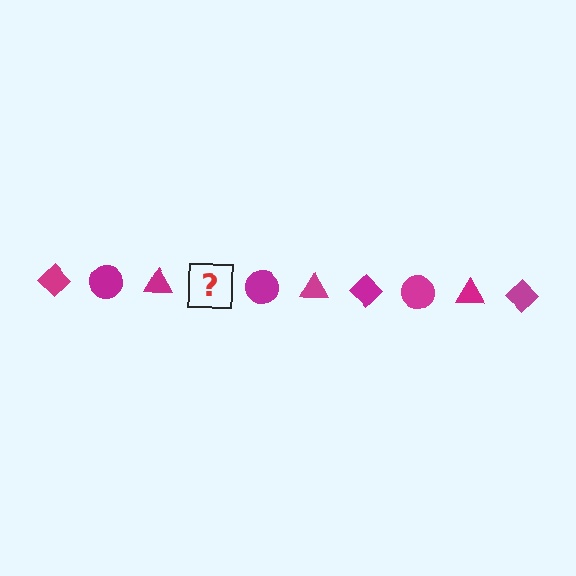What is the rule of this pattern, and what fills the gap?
The rule is that the pattern cycles through diamond, circle, triangle shapes in magenta. The gap should be filled with a magenta diamond.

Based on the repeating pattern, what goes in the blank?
The blank should be a magenta diamond.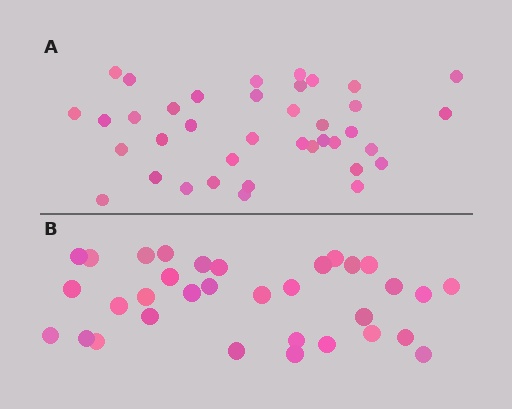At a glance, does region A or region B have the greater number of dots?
Region A (the top region) has more dots.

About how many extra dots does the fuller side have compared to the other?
Region A has about 5 more dots than region B.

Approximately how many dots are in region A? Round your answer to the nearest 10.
About 40 dots. (The exact count is 38, which rounds to 40.)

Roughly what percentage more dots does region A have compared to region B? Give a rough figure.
About 15% more.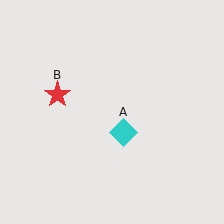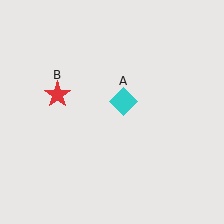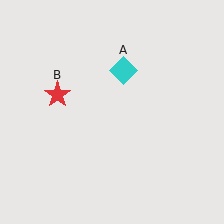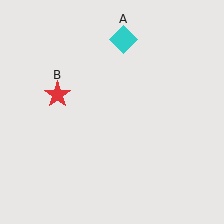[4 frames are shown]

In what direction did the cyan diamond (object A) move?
The cyan diamond (object A) moved up.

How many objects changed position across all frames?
1 object changed position: cyan diamond (object A).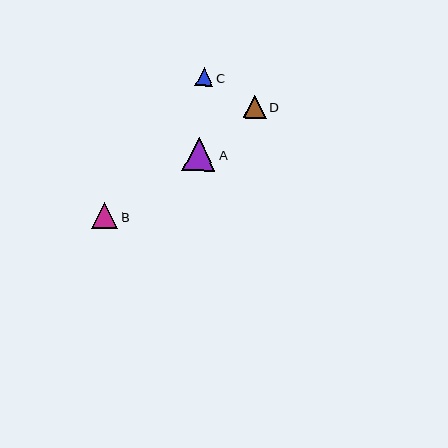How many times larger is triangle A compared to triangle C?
Triangle A is approximately 1.9 times the size of triangle C.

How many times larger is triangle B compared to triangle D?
Triangle B is approximately 1.2 times the size of triangle D.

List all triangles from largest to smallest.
From largest to smallest: A, B, D, C.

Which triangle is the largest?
Triangle A is the largest with a size of approximately 33 pixels.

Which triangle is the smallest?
Triangle C is the smallest with a size of approximately 18 pixels.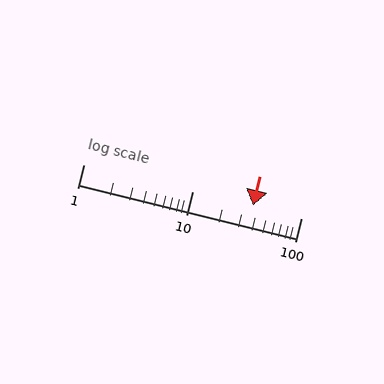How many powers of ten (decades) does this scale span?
The scale spans 2 decades, from 1 to 100.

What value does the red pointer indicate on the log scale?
The pointer indicates approximately 36.